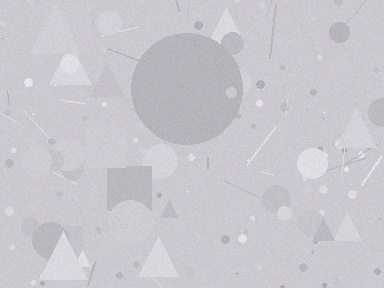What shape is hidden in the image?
A circle is hidden in the image.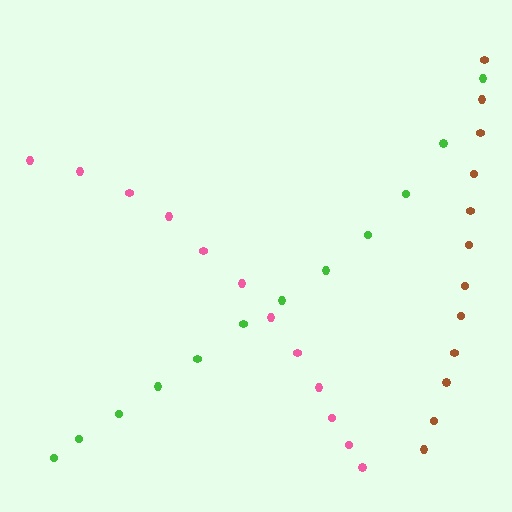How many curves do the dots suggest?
There are 3 distinct paths.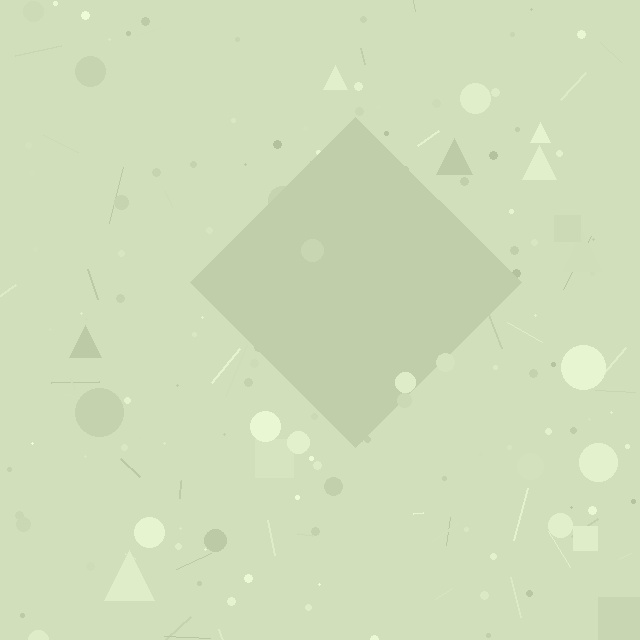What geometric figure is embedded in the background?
A diamond is embedded in the background.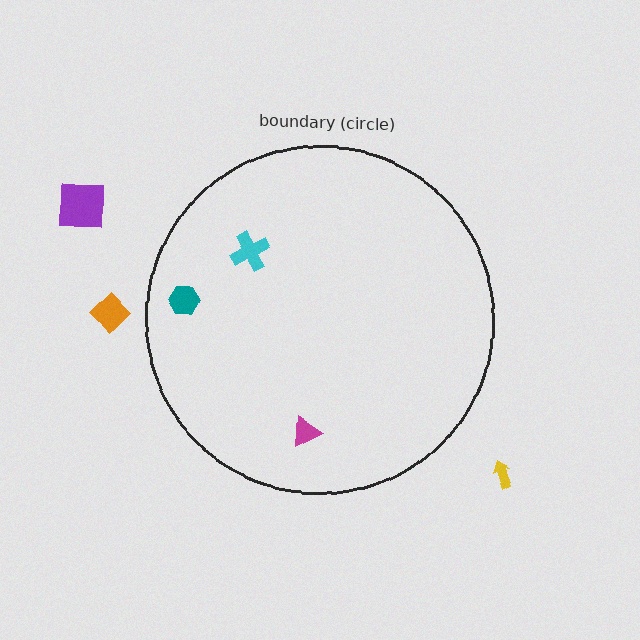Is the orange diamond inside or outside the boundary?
Outside.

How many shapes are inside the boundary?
3 inside, 3 outside.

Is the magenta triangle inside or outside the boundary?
Inside.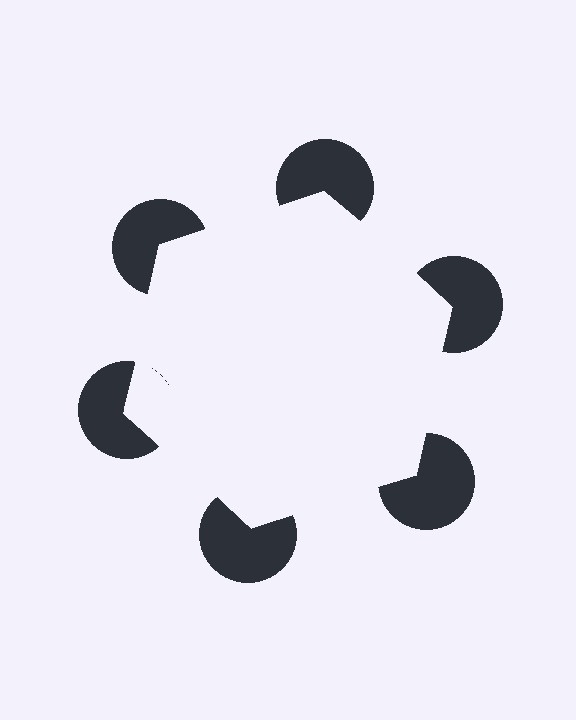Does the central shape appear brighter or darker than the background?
It typically appears slightly brighter than the background, even though no actual brightness change is drawn.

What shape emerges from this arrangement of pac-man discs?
An illusory hexagon — its edges are inferred from the aligned wedge cuts in the pac-man discs, not physically drawn.